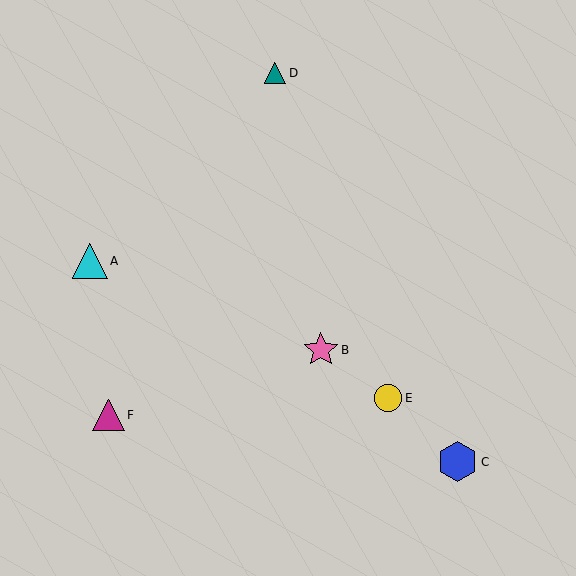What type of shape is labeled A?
Shape A is a cyan triangle.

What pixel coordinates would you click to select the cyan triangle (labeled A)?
Click at (90, 261) to select the cyan triangle A.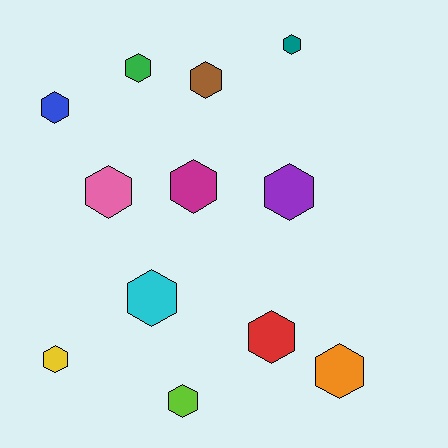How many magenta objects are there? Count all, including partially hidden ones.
There is 1 magenta object.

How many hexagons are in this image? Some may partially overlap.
There are 12 hexagons.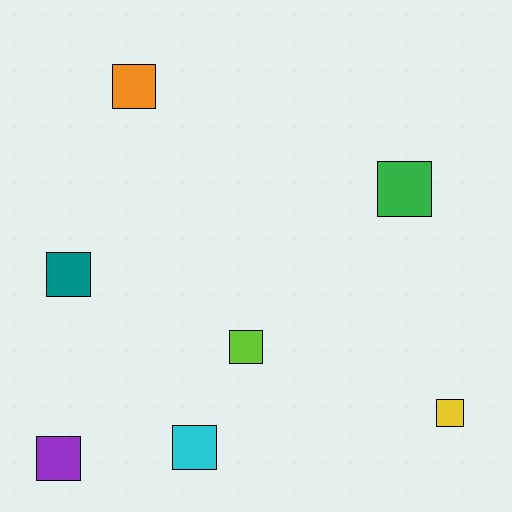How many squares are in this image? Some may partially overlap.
There are 7 squares.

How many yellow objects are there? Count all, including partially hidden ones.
There is 1 yellow object.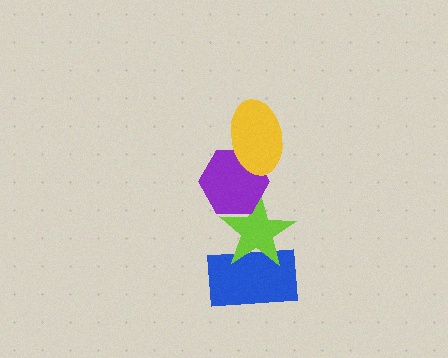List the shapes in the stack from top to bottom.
From top to bottom: the yellow ellipse, the purple hexagon, the lime star, the blue rectangle.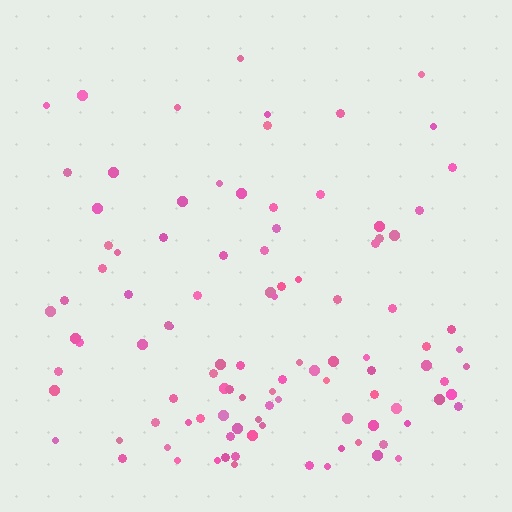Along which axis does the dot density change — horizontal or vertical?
Vertical.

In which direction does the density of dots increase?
From top to bottom, with the bottom side densest.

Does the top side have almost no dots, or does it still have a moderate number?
Still a moderate number, just noticeably fewer than the bottom.